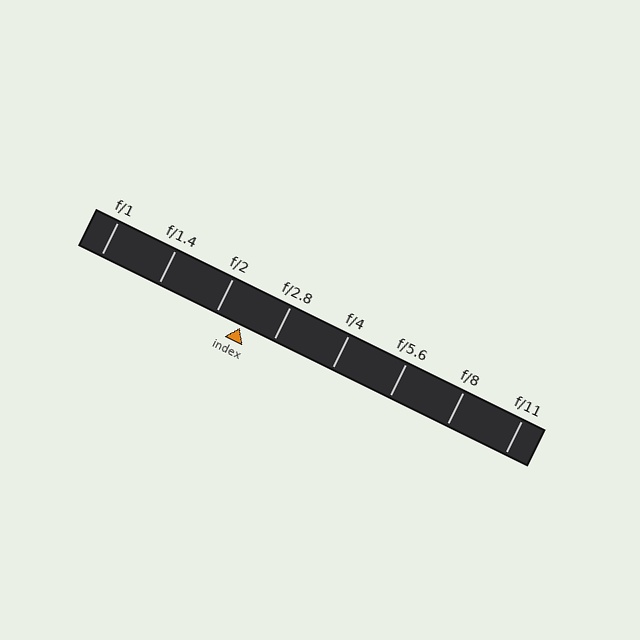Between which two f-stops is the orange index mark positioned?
The index mark is between f/2 and f/2.8.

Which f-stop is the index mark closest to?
The index mark is closest to f/2.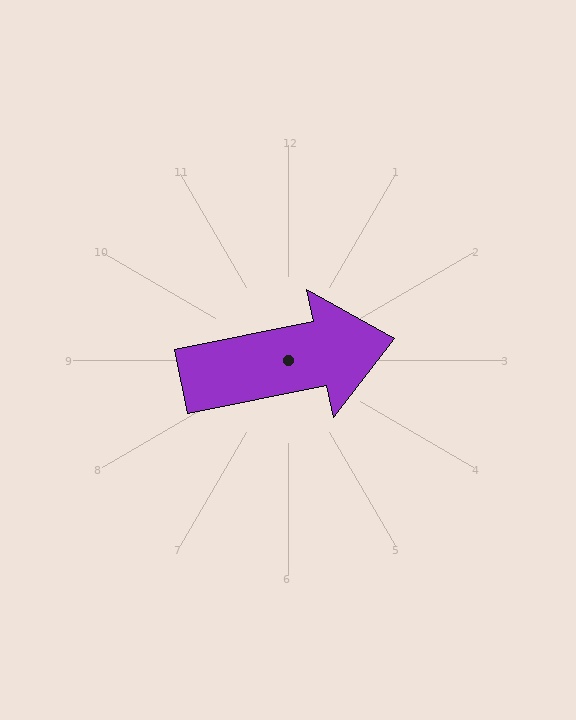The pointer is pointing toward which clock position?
Roughly 3 o'clock.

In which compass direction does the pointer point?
East.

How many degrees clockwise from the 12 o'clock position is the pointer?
Approximately 78 degrees.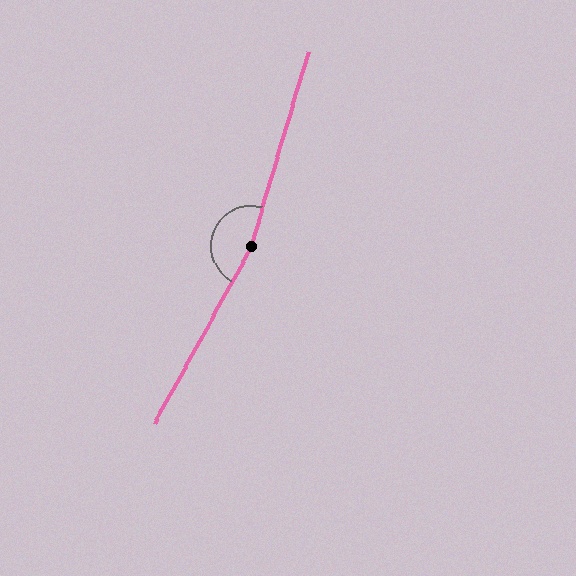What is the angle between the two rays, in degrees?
Approximately 168 degrees.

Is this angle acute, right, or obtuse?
It is obtuse.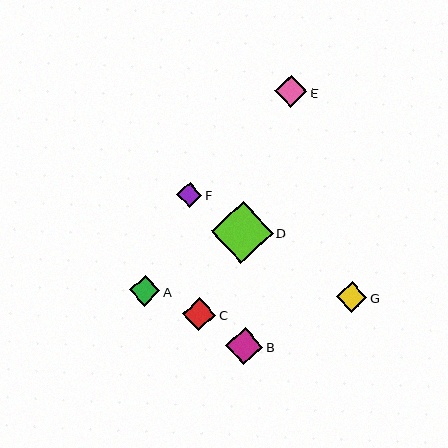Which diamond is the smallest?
Diamond F is the smallest with a size of approximately 25 pixels.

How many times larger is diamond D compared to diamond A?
Diamond D is approximately 2.0 times the size of diamond A.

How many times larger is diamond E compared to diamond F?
Diamond E is approximately 1.3 times the size of diamond F.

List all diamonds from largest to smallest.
From largest to smallest: D, B, C, E, A, G, F.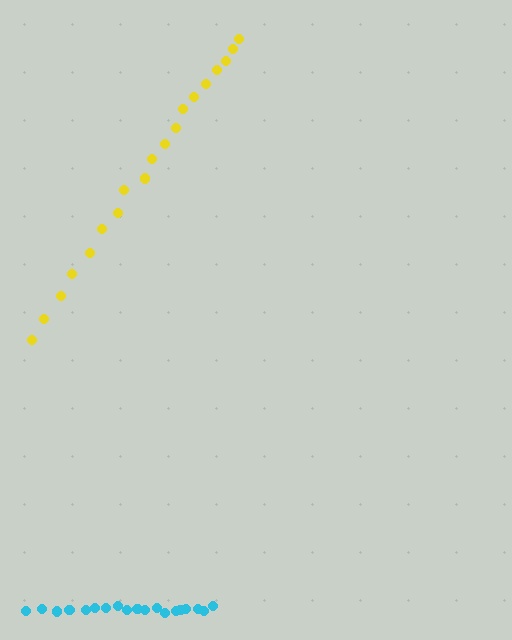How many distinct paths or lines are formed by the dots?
There are 2 distinct paths.